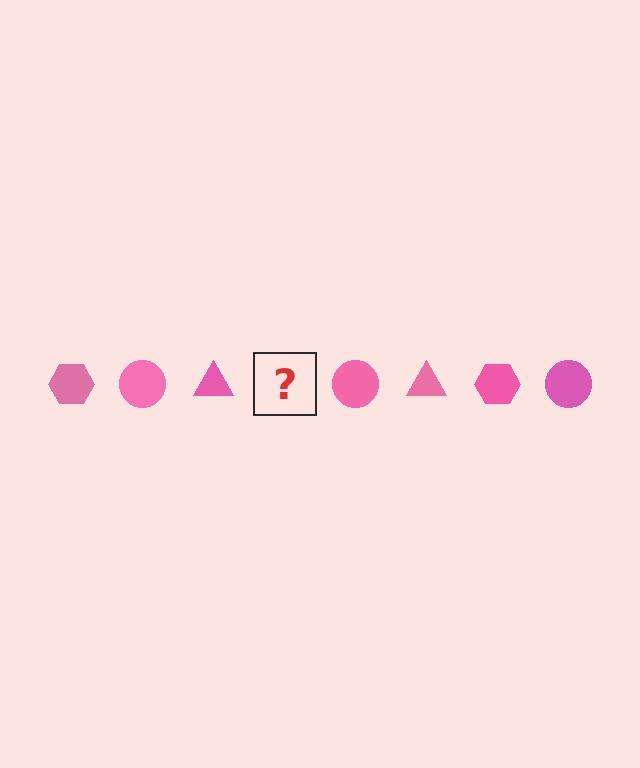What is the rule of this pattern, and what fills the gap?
The rule is that the pattern cycles through hexagon, circle, triangle shapes in pink. The gap should be filled with a pink hexagon.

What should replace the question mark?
The question mark should be replaced with a pink hexagon.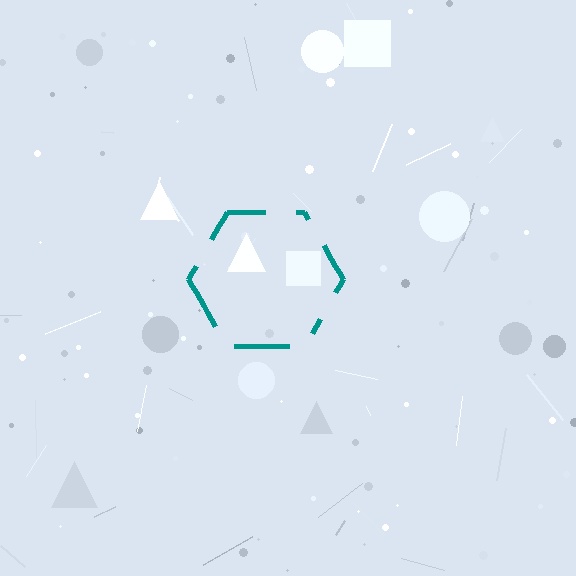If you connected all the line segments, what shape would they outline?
They would outline a hexagon.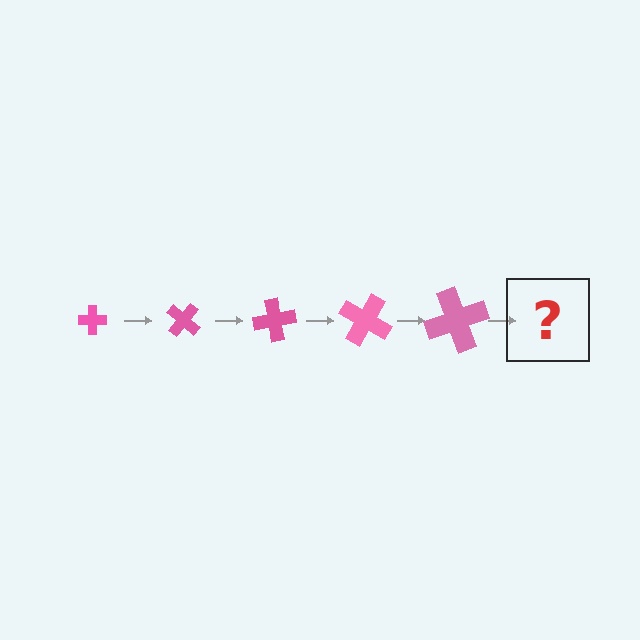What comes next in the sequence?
The next element should be a cross, larger than the previous one and rotated 200 degrees from the start.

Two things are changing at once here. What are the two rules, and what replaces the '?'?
The two rules are that the cross grows larger each step and it rotates 40 degrees each step. The '?' should be a cross, larger than the previous one and rotated 200 degrees from the start.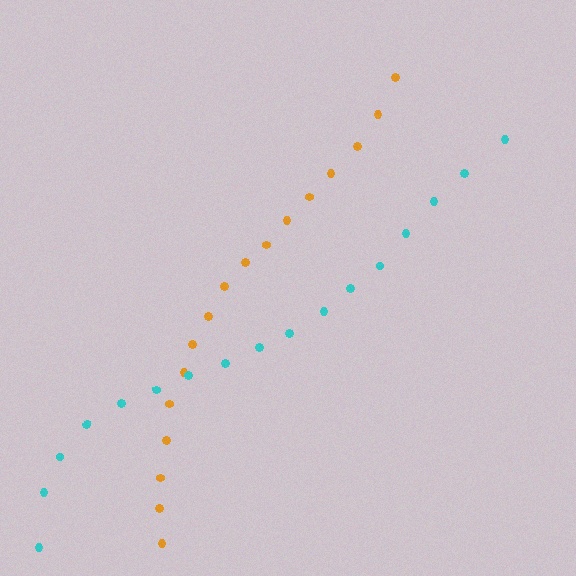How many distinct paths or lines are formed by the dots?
There are 2 distinct paths.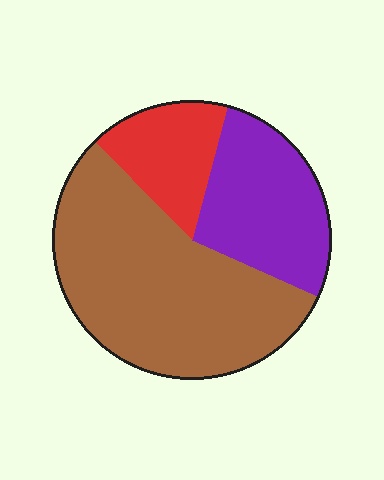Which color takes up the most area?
Brown, at roughly 55%.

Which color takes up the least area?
Red, at roughly 15%.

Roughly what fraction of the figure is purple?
Purple takes up about one quarter (1/4) of the figure.